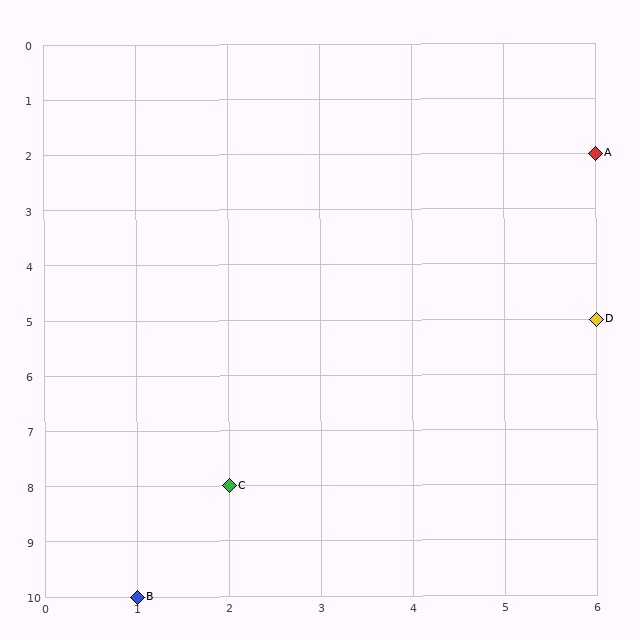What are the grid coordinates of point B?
Point B is at grid coordinates (1, 10).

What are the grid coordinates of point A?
Point A is at grid coordinates (6, 2).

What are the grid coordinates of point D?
Point D is at grid coordinates (6, 5).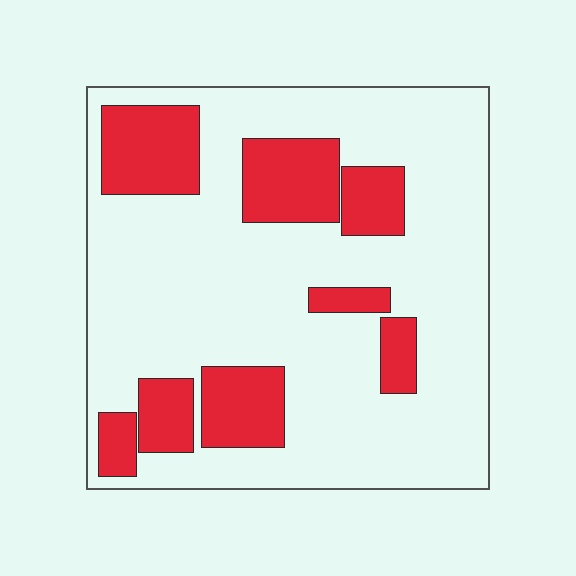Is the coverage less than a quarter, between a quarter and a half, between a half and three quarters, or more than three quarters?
Less than a quarter.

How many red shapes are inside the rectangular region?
8.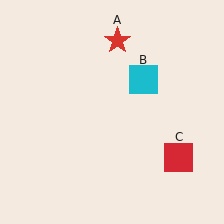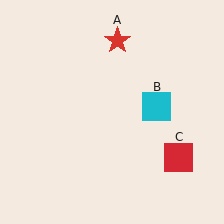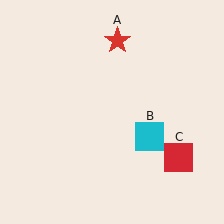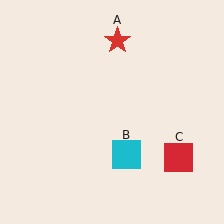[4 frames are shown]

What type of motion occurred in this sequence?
The cyan square (object B) rotated clockwise around the center of the scene.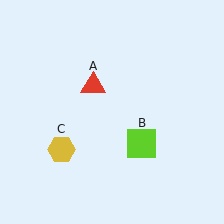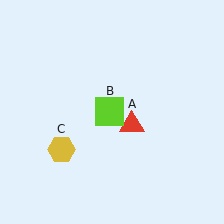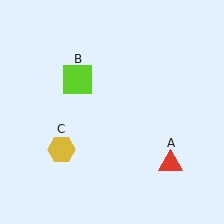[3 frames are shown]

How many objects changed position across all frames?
2 objects changed position: red triangle (object A), lime square (object B).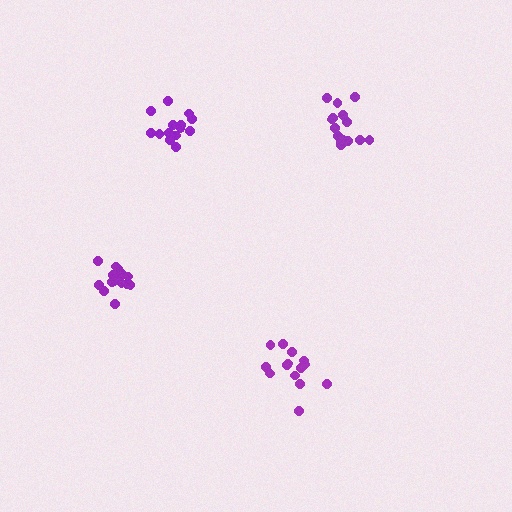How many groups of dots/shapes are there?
There are 4 groups.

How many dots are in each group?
Group 1: 14 dots, Group 2: 15 dots, Group 3: 15 dots, Group 4: 14 dots (58 total).